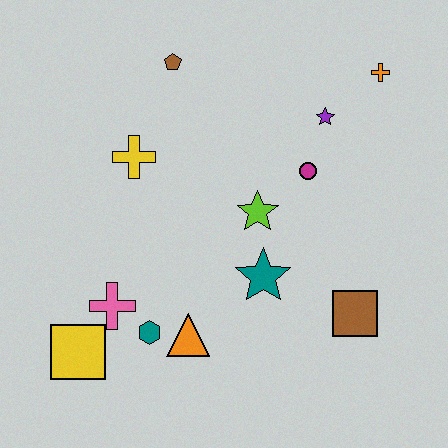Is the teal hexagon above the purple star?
No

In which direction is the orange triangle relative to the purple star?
The orange triangle is below the purple star.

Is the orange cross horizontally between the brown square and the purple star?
No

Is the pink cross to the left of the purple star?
Yes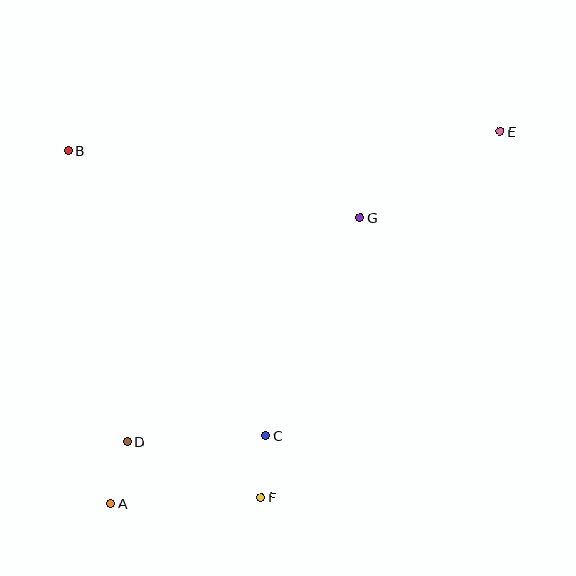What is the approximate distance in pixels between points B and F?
The distance between B and F is approximately 397 pixels.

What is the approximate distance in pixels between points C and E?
The distance between C and E is approximately 384 pixels.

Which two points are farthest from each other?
Points A and E are farthest from each other.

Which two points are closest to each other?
Points C and F are closest to each other.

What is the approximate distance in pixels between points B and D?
The distance between B and D is approximately 296 pixels.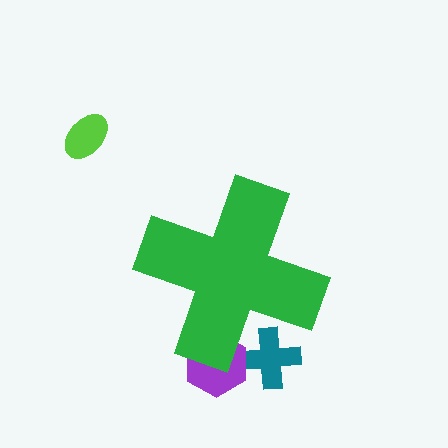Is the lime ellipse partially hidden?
No, the lime ellipse is fully visible.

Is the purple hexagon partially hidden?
Yes, the purple hexagon is partially hidden behind the green cross.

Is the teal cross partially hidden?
Yes, the teal cross is partially hidden behind the green cross.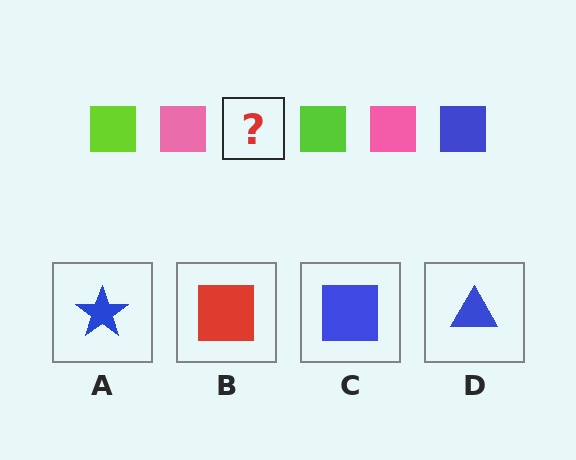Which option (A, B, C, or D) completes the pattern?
C.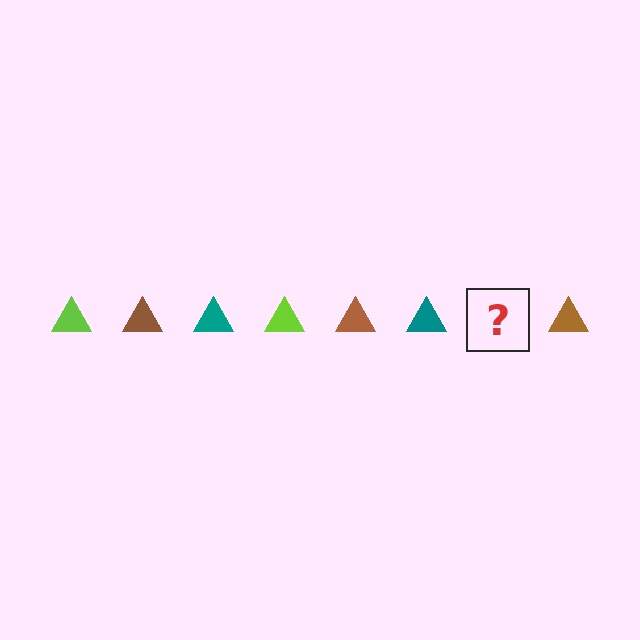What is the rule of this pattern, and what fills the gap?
The rule is that the pattern cycles through lime, brown, teal triangles. The gap should be filled with a lime triangle.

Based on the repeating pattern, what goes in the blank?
The blank should be a lime triangle.